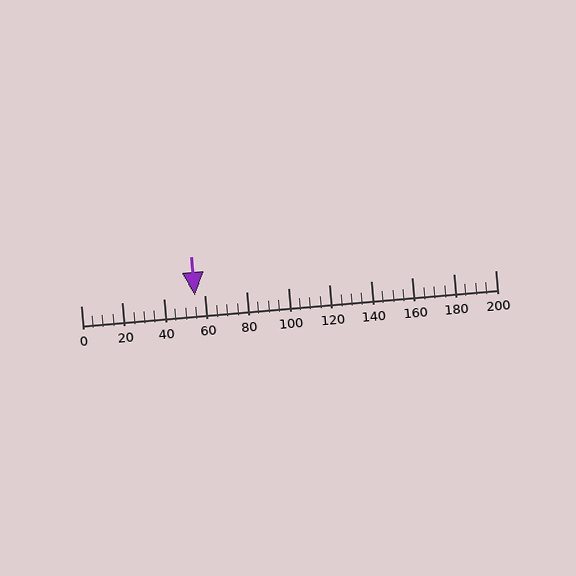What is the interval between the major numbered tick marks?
The major tick marks are spaced 20 units apart.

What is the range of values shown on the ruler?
The ruler shows values from 0 to 200.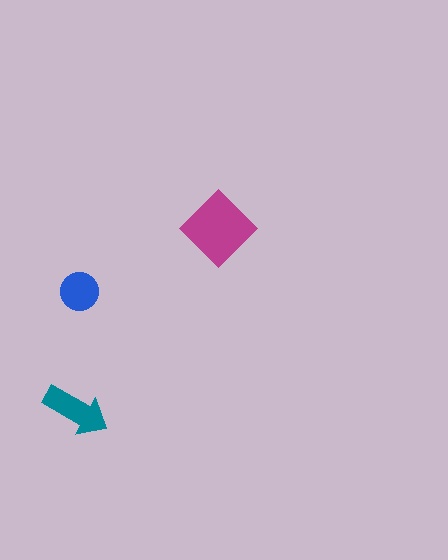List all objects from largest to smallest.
The magenta diamond, the teal arrow, the blue circle.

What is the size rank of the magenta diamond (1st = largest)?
1st.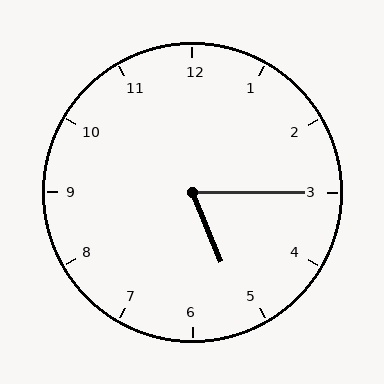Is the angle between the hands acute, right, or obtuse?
It is acute.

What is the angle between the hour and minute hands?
Approximately 68 degrees.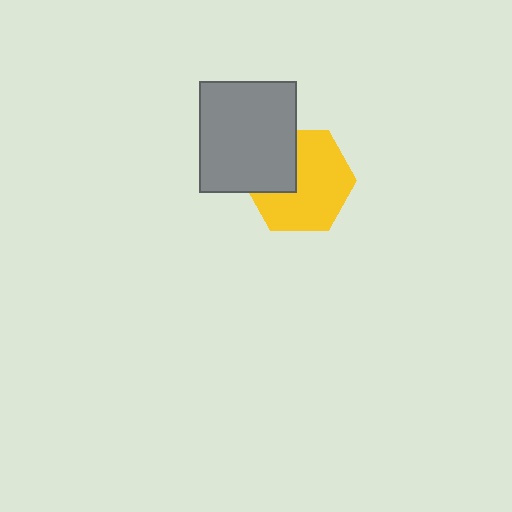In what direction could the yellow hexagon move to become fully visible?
The yellow hexagon could move toward the lower-right. That would shift it out from behind the gray rectangle entirely.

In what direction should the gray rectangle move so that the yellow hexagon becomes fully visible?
The gray rectangle should move toward the upper-left. That is the shortest direction to clear the overlap and leave the yellow hexagon fully visible.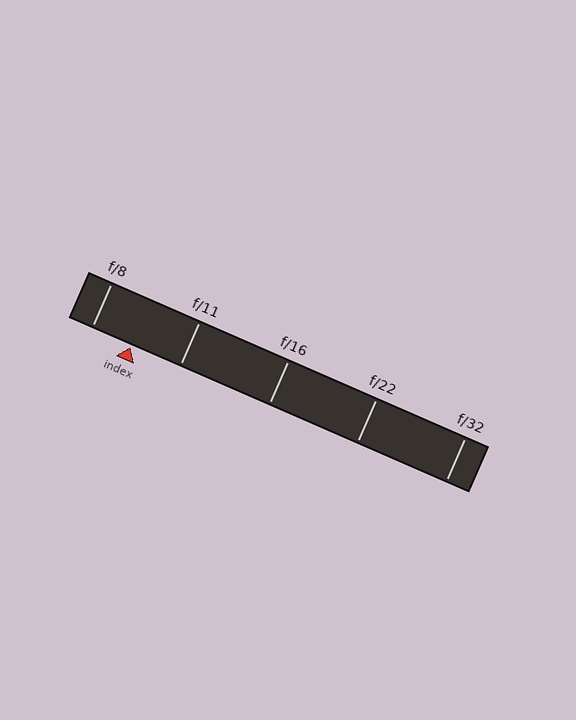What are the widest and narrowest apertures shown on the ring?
The widest aperture shown is f/8 and the narrowest is f/32.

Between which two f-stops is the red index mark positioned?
The index mark is between f/8 and f/11.